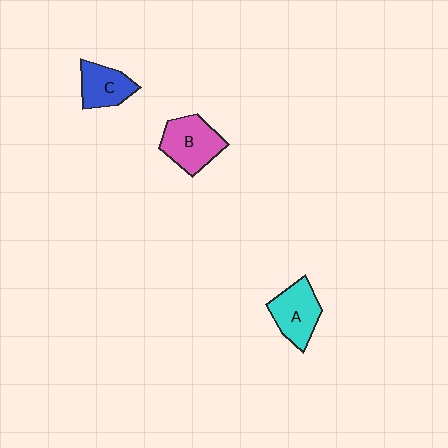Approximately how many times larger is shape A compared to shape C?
Approximately 1.2 times.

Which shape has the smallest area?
Shape C (blue).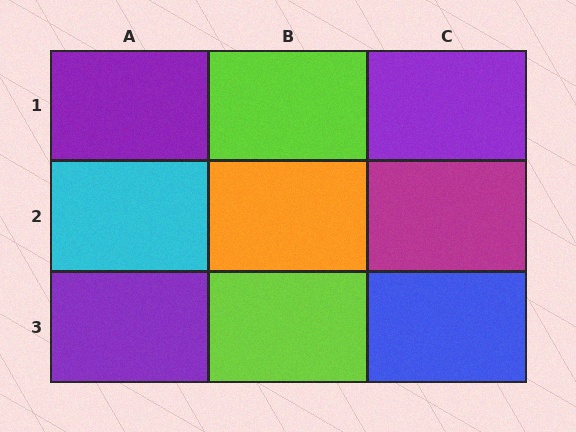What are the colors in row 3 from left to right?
Purple, lime, blue.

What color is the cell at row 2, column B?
Orange.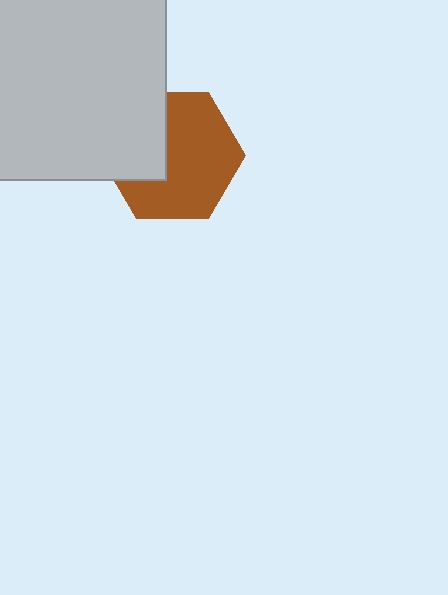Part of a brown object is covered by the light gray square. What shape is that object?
It is a hexagon.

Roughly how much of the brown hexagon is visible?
Most of it is visible (roughly 66%).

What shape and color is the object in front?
The object in front is a light gray square.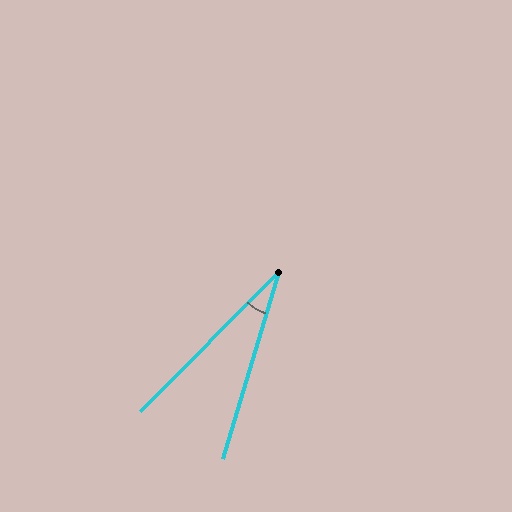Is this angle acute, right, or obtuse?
It is acute.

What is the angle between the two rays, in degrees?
Approximately 28 degrees.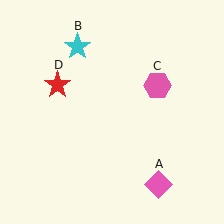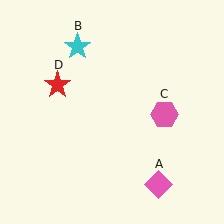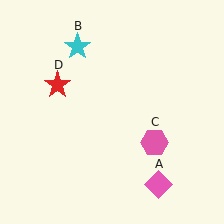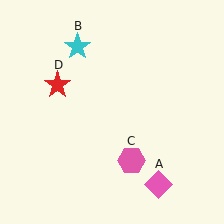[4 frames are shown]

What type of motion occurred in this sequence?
The pink hexagon (object C) rotated clockwise around the center of the scene.